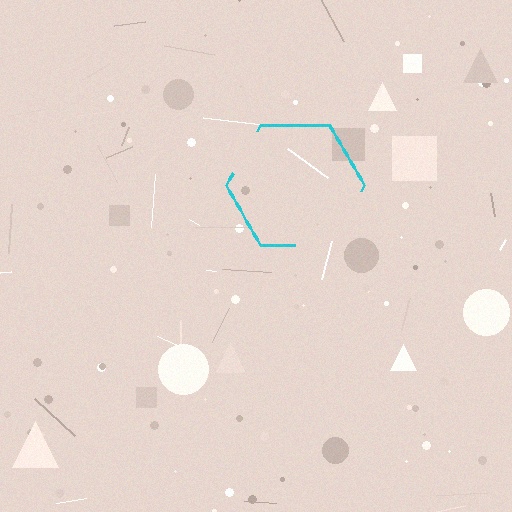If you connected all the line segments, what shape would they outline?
They would outline a hexagon.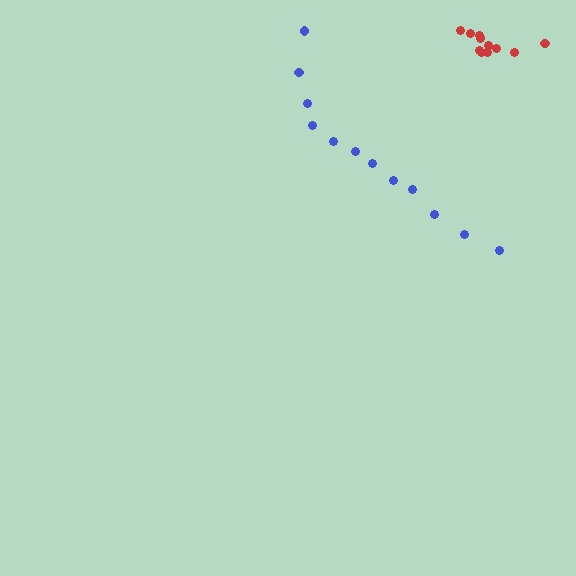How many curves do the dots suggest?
There are 2 distinct paths.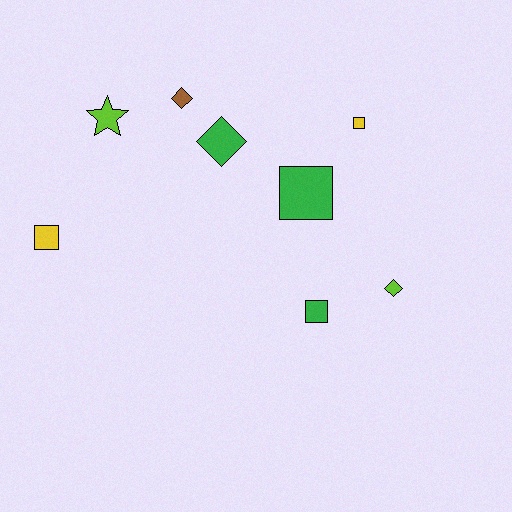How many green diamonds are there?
There is 1 green diamond.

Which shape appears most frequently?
Square, with 4 objects.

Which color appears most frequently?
Green, with 3 objects.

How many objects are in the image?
There are 8 objects.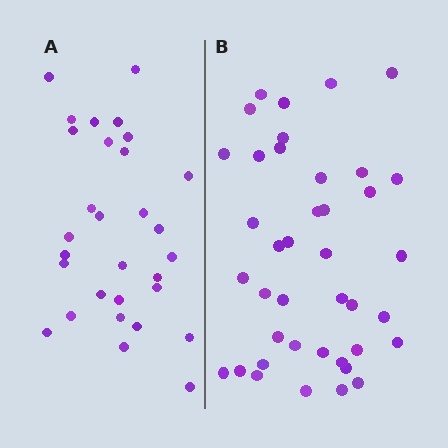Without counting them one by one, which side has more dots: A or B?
Region B (the right region) has more dots.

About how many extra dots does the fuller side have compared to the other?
Region B has roughly 10 or so more dots than region A.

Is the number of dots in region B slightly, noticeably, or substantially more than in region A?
Region B has noticeably more, but not dramatically so. The ratio is roughly 1.3 to 1.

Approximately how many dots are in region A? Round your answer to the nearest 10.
About 30 dots.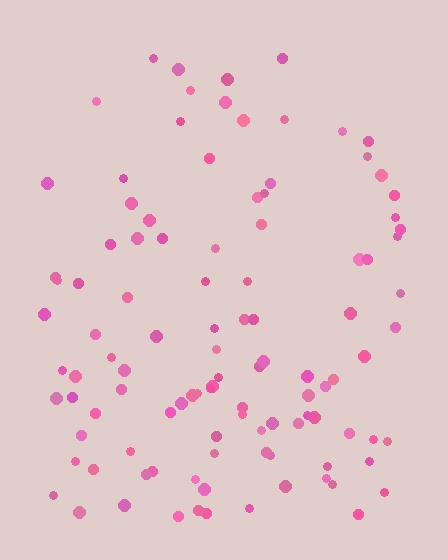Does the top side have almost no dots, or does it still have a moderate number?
Still a moderate number, just noticeably fewer than the bottom.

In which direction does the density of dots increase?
From top to bottom, with the bottom side densest.